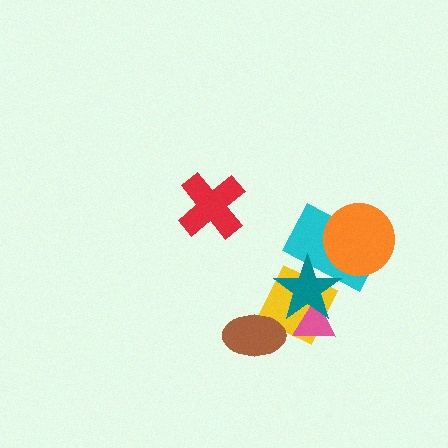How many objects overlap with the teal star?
3 objects overlap with the teal star.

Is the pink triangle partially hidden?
Yes, it is partially covered by another shape.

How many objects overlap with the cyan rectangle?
3 objects overlap with the cyan rectangle.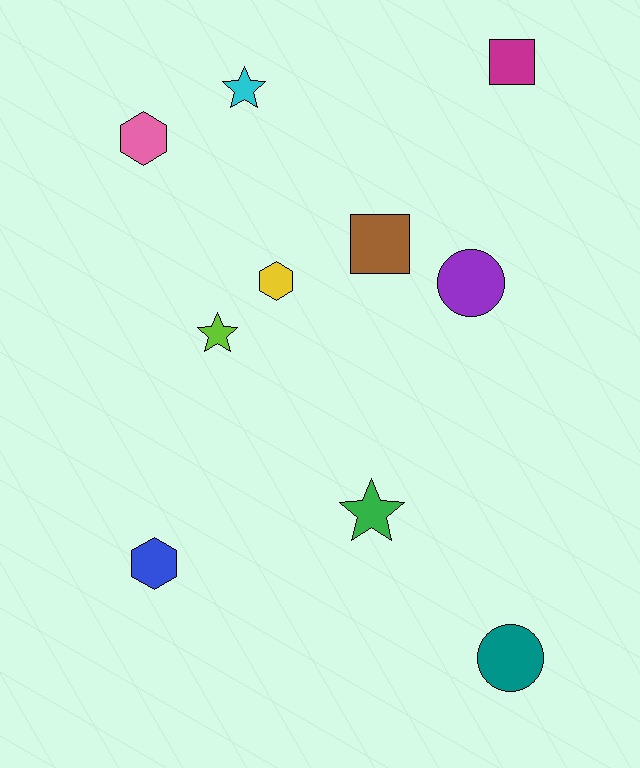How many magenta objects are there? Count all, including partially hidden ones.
There is 1 magenta object.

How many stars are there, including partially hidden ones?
There are 3 stars.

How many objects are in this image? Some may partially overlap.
There are 10 objects.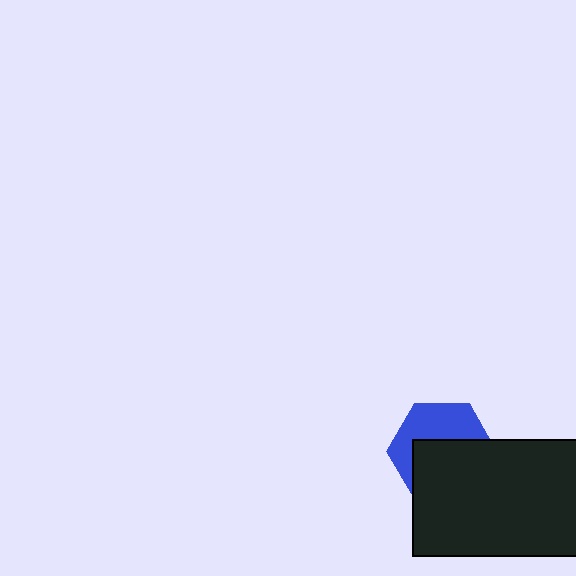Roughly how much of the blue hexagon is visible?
A small part of it is visible (roughly 45%).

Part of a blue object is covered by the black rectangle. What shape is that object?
It is a hexagon.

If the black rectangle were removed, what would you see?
You would see the complete blue hexagon.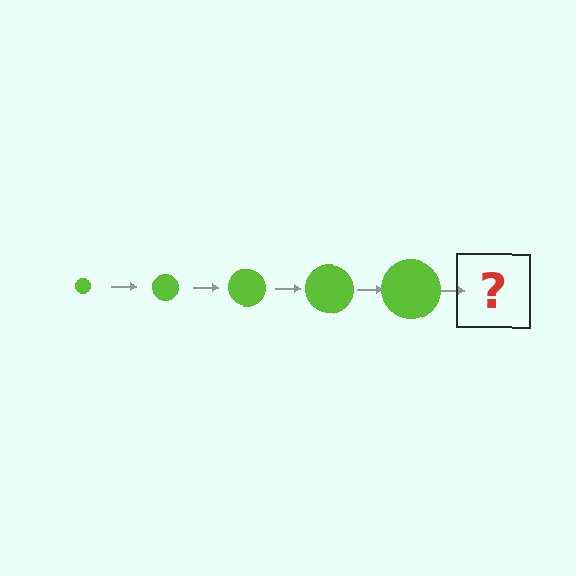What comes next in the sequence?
The next element should be a lime circle, larger than the previous one.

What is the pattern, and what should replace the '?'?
The pattern is that the circle gets progressively larger each step. The '?' should be a lime circle, larger than the previous one.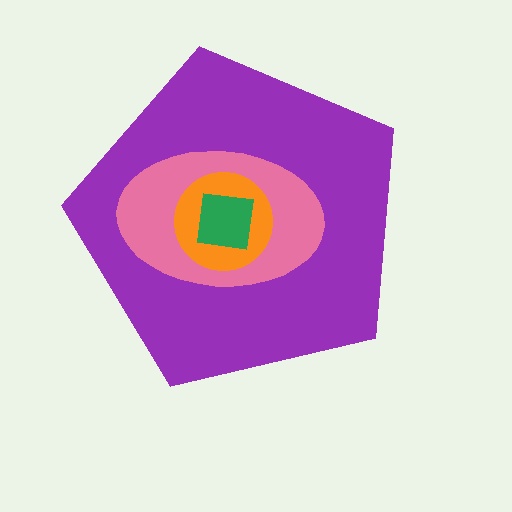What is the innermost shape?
The green square.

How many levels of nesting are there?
4.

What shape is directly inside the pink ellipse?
The orange circle.